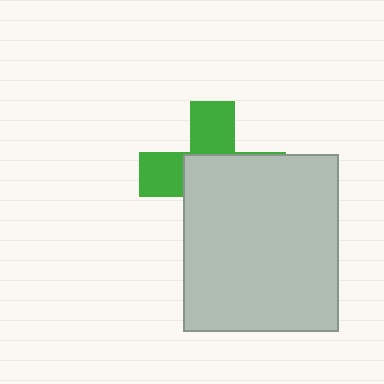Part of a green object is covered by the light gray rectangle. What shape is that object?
It is a cross.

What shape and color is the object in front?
The object in front is a light gray rectangle.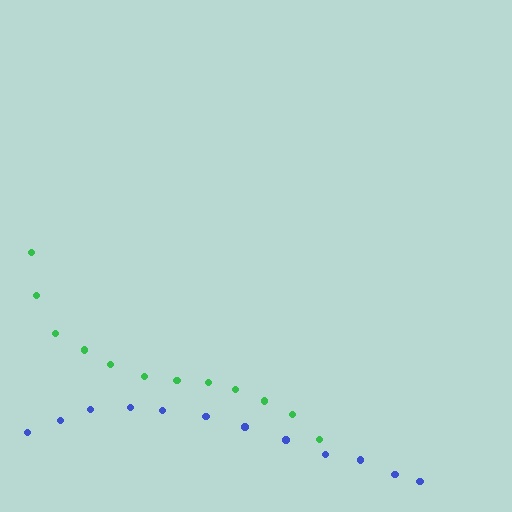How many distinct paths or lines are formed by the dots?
There are 2 distinct paths.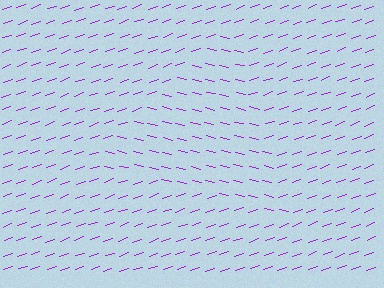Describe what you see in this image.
The image is filled with small purple line segments. A triangle region in the image has lines oriented differently from the surrounding lines, creating a visible texture boundary.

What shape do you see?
I see a triangle.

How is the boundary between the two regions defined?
The boundary is defined purely by a change in line orientation (approximately 33 degrees difference). All lines are the same color and thickness.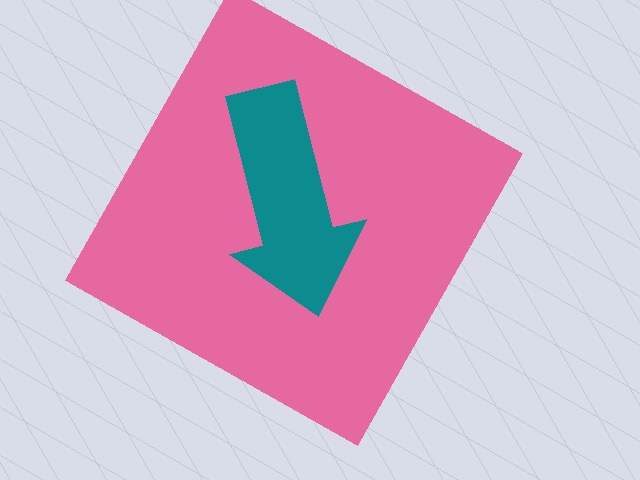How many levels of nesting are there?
2.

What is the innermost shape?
The teal arrow.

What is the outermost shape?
The pink square.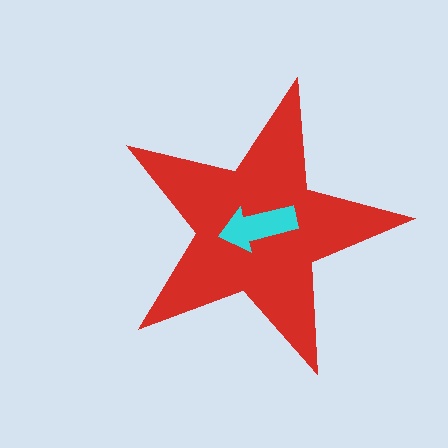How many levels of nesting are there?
2.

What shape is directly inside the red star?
The cyan arrow.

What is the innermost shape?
The cyan arrow.